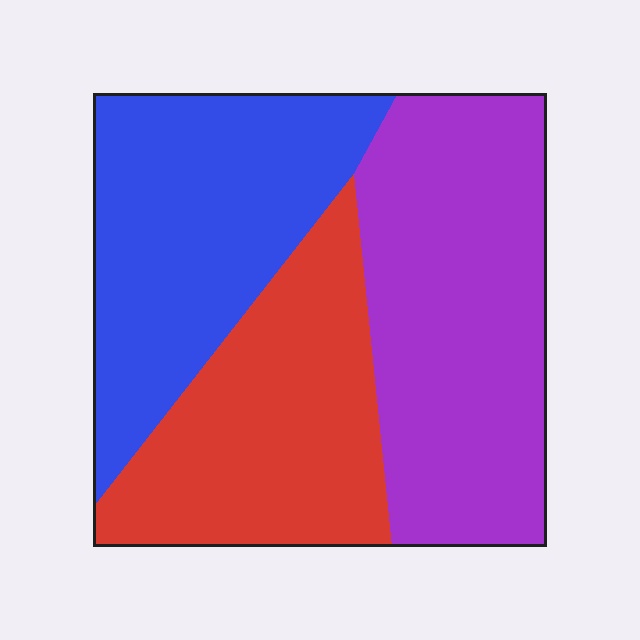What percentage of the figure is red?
Red covers 30% of the figure.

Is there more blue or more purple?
Purple.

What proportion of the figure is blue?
Blue covers roughly 30% of the figure.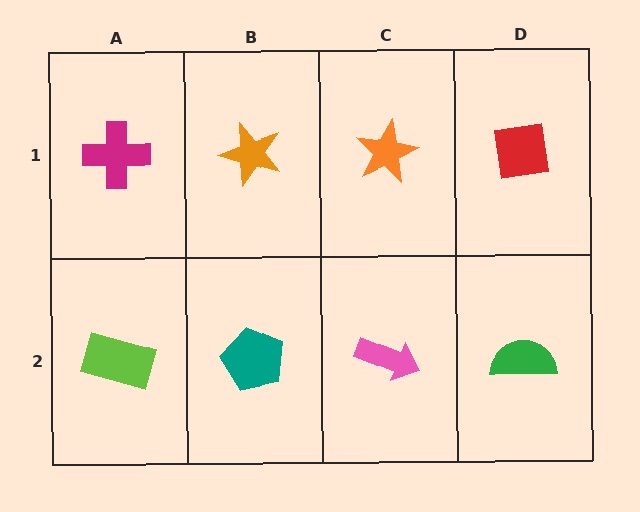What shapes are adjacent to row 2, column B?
An orange star (row 1, column B), a lime rectangle (row 2, column A), a pink arrow (row 2, column C).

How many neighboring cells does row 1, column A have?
2.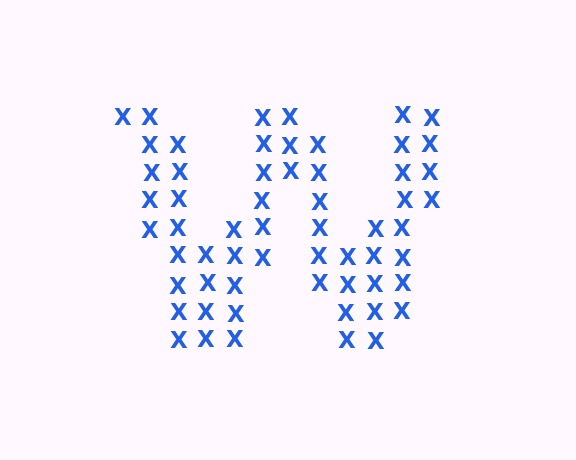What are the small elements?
The small elements are letter X's.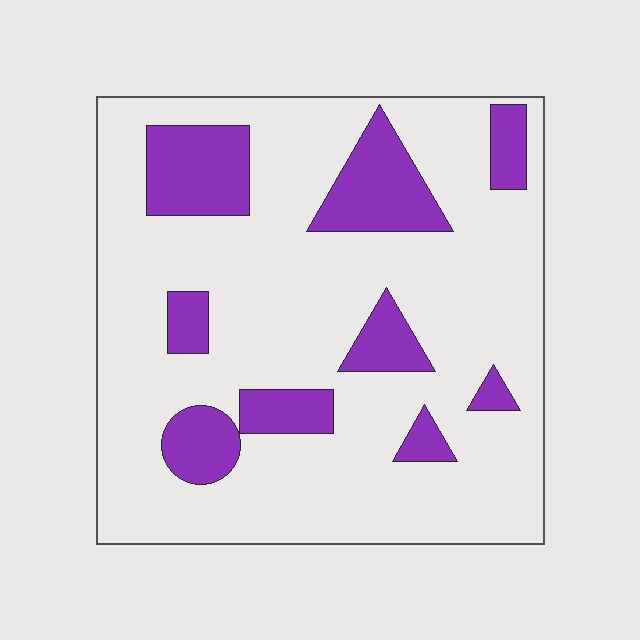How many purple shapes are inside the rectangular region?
9.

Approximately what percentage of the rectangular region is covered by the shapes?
Approximately 20%.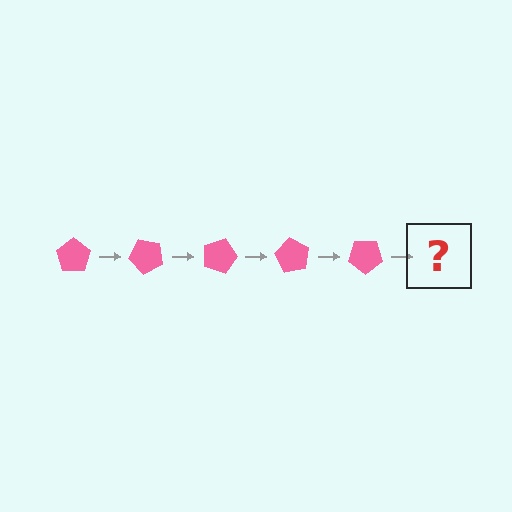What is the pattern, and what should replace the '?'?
The pattern is that the pentagon rotates 45 degrees each step. The '?' should be a pink pentagon rotated 225 degrees.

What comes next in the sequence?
The next element should be a pink pentagon rotated 225 degrees.